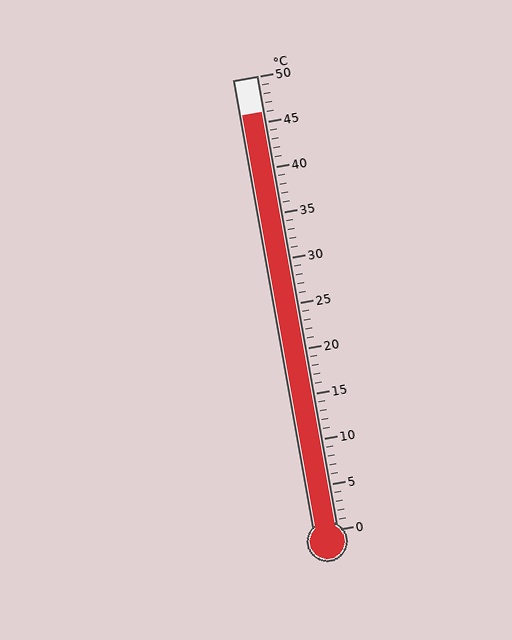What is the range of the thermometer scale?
The thermometer scale ranges from 0°C to 50°C.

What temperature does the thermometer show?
The thermometer shows approximately 46°C.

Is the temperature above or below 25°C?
The temperature is above 25°C.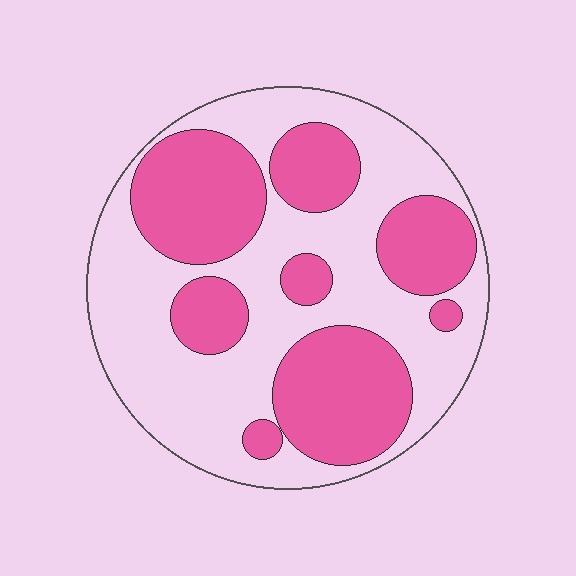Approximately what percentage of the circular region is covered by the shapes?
Approximately 40%.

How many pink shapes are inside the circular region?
8.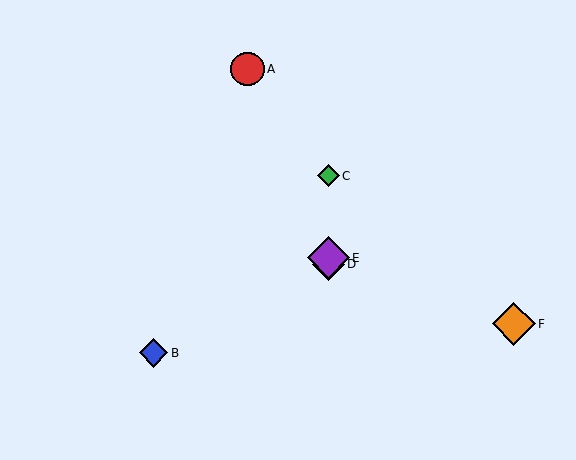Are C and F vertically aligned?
No, C is at x≈328 and F is at x≈514.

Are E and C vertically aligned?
Yes, both are at x≈328.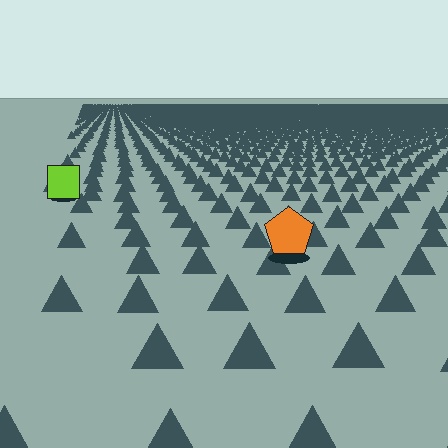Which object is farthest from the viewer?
The lime square is farthest from the viewer. It appears smaller and the ground texture around it is denser.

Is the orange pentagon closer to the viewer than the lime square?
Yes. The orange pentagon is closer — you can tell from the texture gradient: the ground texture is coarser near it.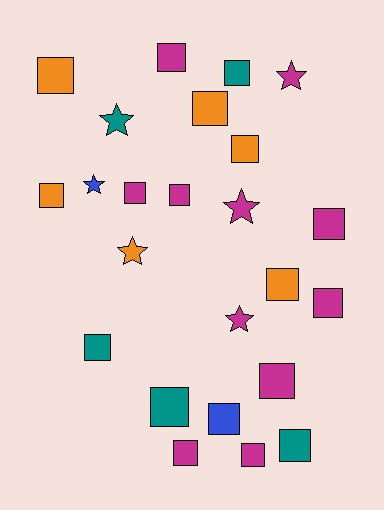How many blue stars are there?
There is 1 blue star.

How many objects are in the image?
There are 24 objects.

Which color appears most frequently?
Magenta, with 11 objects.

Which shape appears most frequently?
Square, with 18 objects.